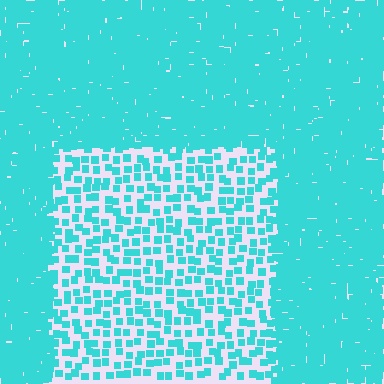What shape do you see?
I see a rectangle.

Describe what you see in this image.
The image contains small cyan elements arranged at two different densities. A rectangle-shaped region is visible where the elements are less densely packed than the surrounding area.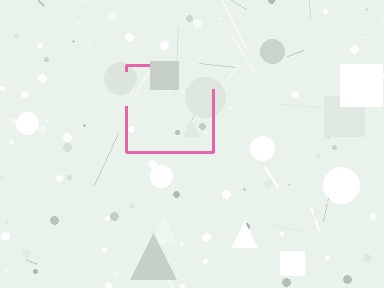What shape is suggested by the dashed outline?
The dashed outline suggests a square.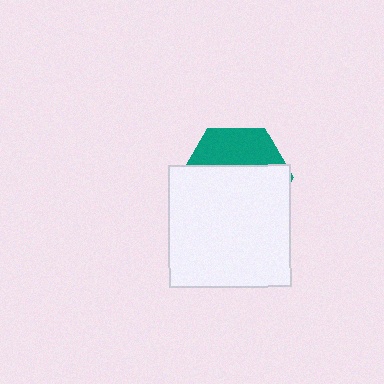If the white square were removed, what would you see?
You would see the complete teal hexagon.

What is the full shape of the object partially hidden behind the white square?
The partially hidden object is a teal hexagon.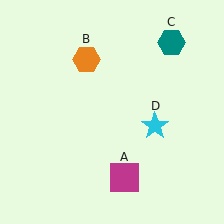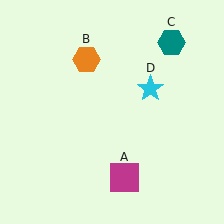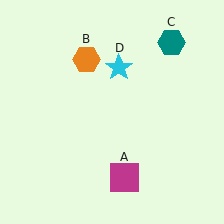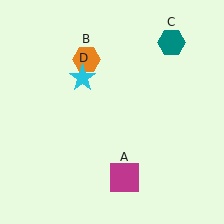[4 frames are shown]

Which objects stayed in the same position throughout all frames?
Magenta square (object A) and orange hexagon (object B) and teal hexagon (object C) remained stationary.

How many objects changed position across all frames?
1 object changed position: cyan star (object D).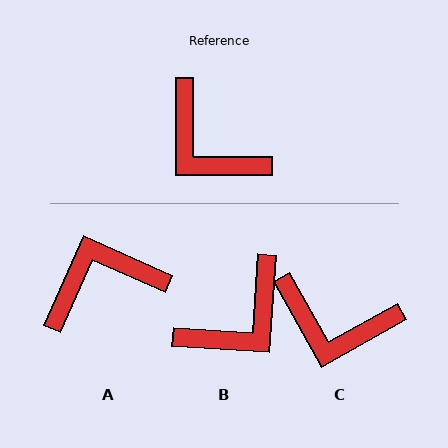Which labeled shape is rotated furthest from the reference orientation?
A, about 114 degrees away.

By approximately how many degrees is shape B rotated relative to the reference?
Approximately 86 degrees counter-clockwise.